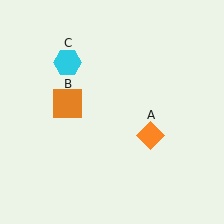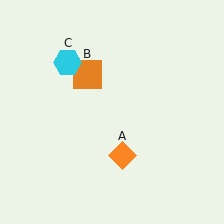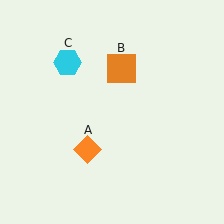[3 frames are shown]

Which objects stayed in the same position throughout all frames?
Cyan hexagon (object C) remained stationary.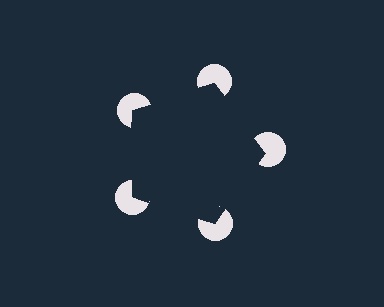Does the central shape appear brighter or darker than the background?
It typically appears slightly darker than the background, even though no actual brightness change is drawn.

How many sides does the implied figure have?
5 sides.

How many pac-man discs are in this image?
There are 5 — one at each vertex of the illusory pentagon.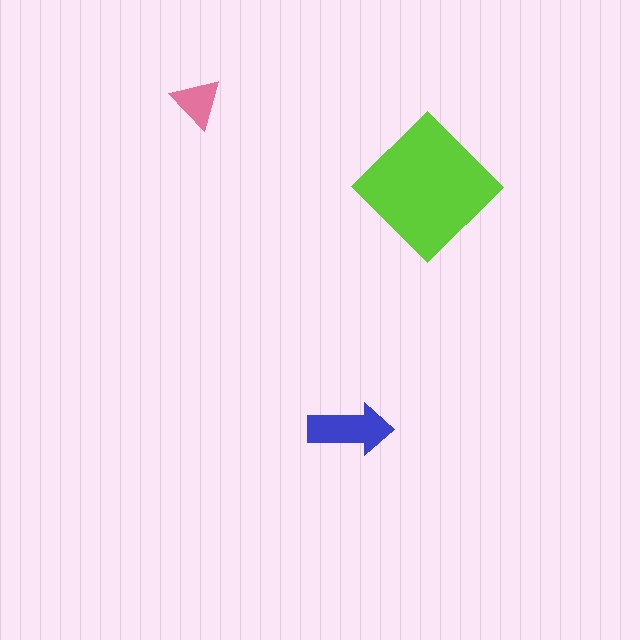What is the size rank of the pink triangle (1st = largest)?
3rd.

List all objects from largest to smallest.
The lime diamond, the blue arrow, the pink triangle.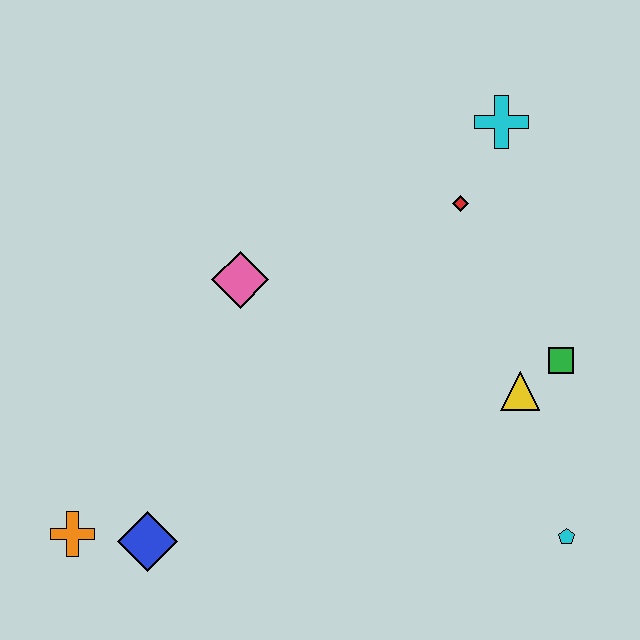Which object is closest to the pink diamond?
The red diamond is closest to the pink diamond.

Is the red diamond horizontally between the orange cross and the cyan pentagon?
Yes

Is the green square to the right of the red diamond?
Yes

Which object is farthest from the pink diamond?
The cyan pentagon is farthest from the pink diamond.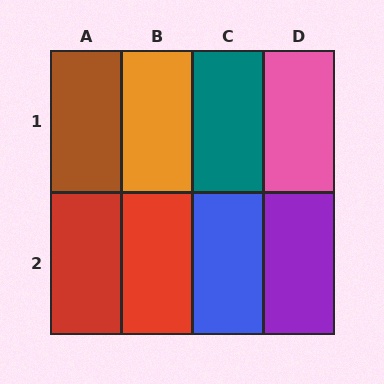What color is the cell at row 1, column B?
Orange.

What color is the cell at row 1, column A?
Brown.